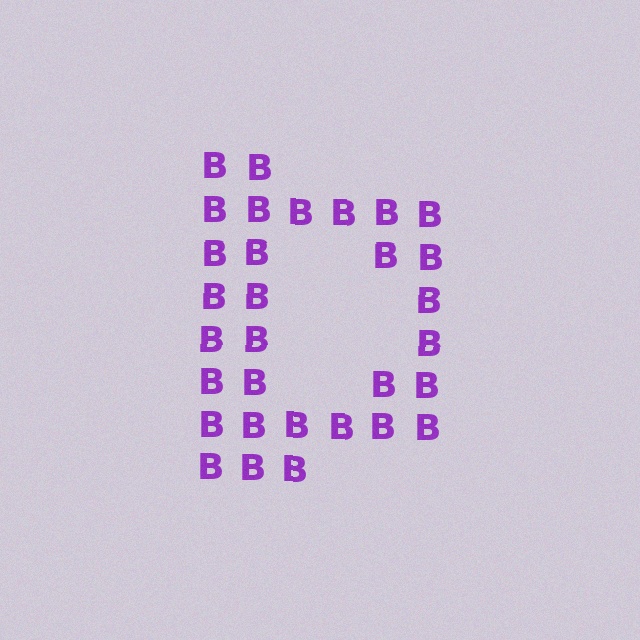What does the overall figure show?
The overall figure shows the letter D.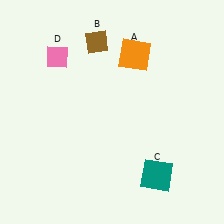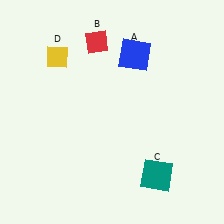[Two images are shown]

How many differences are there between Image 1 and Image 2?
There are 3 differences between the two images.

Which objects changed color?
A changed from orange to blue. B changed from brown to red. D changed from pink to yellow.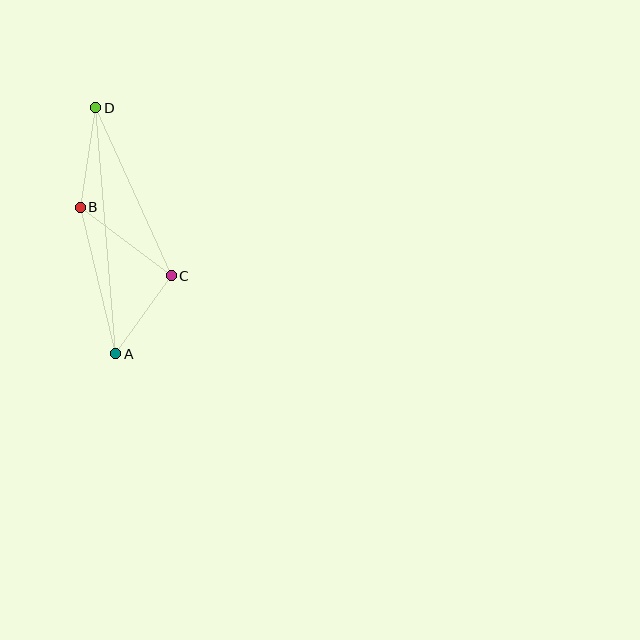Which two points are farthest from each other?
Points A and D are farthest from each other.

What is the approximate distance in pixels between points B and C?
The distance between B and C is approximately 114 pixels.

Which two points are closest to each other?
Points A and C are closest to each other.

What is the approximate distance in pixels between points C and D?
The distance between C and D is approximately 184 pixels.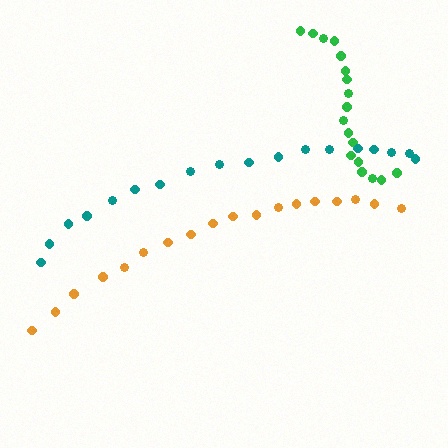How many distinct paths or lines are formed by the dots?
There are 3 distinct paths.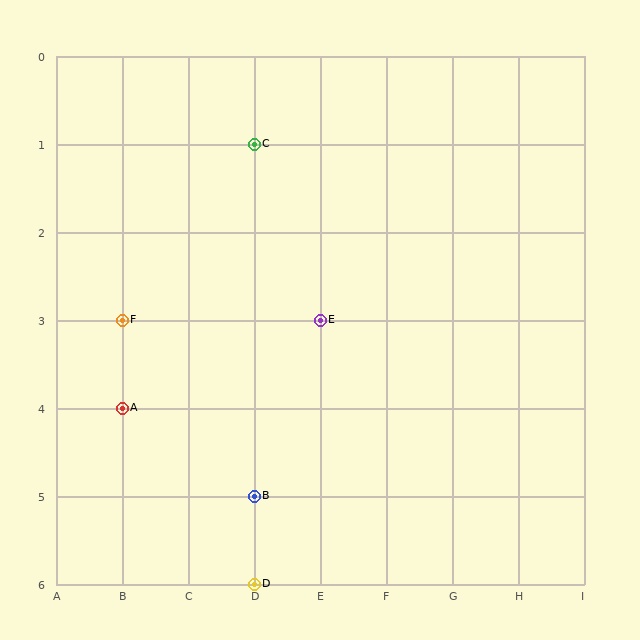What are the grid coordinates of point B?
Point B is at grid coordinates (D, 5).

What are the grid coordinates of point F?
Point F is at grid coordinates (B, 3).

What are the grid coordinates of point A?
Point A is at grid coordinates (B, 4).